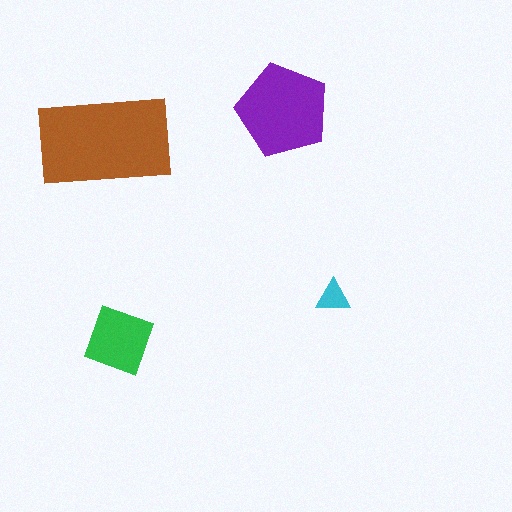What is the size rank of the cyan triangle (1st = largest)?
4th.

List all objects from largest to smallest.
The brown rectangle, the purple pentagon, the green diamond, the cyan triangle.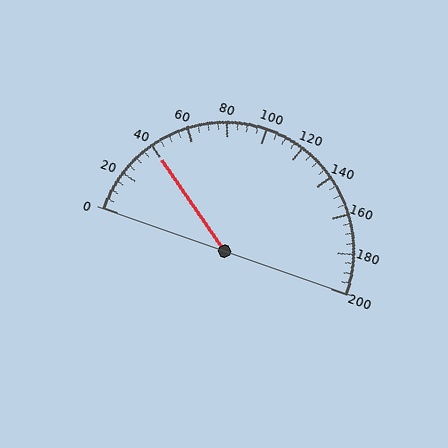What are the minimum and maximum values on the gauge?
The gauge ranges from 0 to 200.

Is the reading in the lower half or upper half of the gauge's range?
The reading is in the lower half of the range (0 to 200).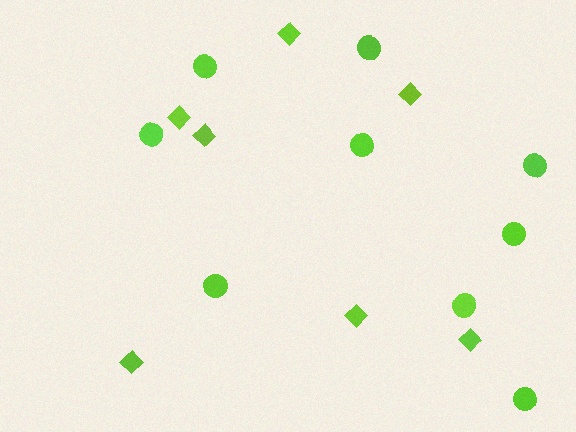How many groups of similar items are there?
There are 2 groups: one group of diamonds (7) and one group of circles (9).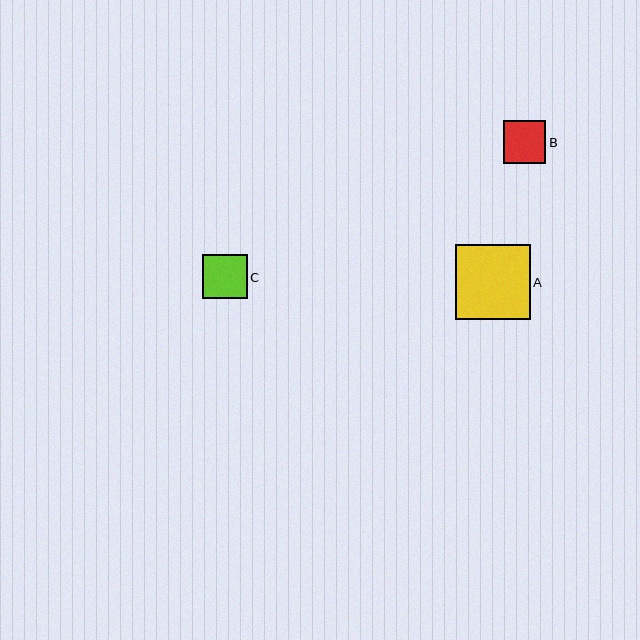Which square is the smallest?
Square B is the smallest with a size of approximately 42 pixels.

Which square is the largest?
Square A is the largest with a size of approximately 75 pixels.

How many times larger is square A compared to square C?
Square A is approximately 1.7 times the size of square C.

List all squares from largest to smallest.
From largest to smallest: A, C, B.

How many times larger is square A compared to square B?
Square A is approximately 1.8 times the size of square B.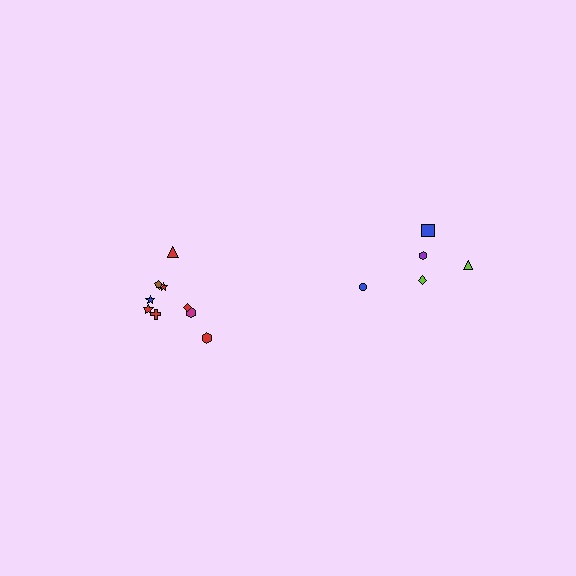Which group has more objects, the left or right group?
The left group.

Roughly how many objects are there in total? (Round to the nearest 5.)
Roughly 15 objects in total.